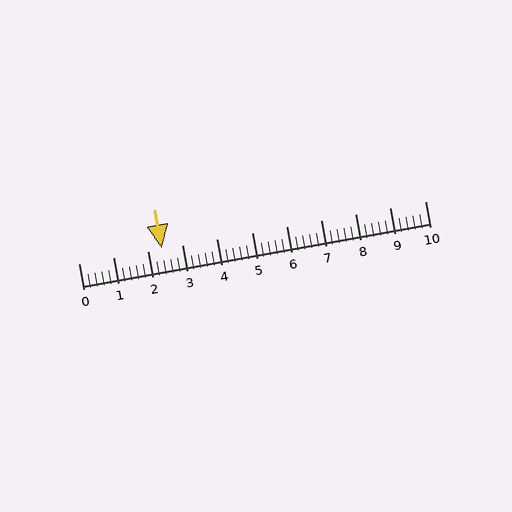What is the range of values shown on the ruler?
The ruler shows values from 0 to 10.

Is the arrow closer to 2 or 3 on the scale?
The arrow is closer to 2.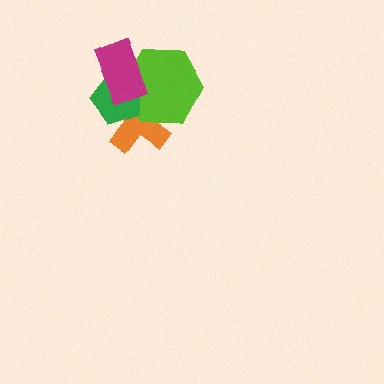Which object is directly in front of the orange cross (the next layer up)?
The lime hexagon is directly in front of the orange cross.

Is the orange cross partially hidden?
Yes, it is partially covered by another shape.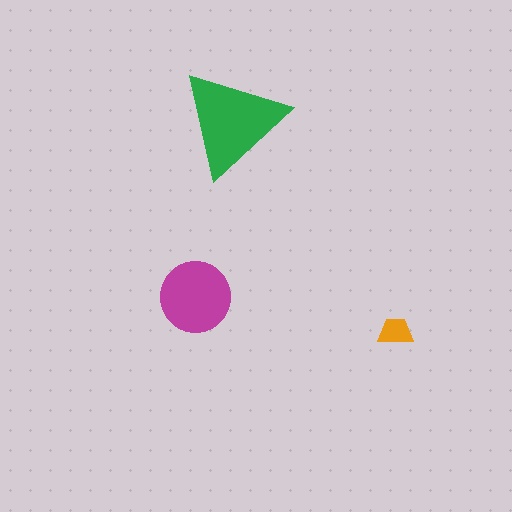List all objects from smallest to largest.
The orange trapezoid, the magenta circle, the green triangle.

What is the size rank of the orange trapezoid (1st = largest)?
3rd.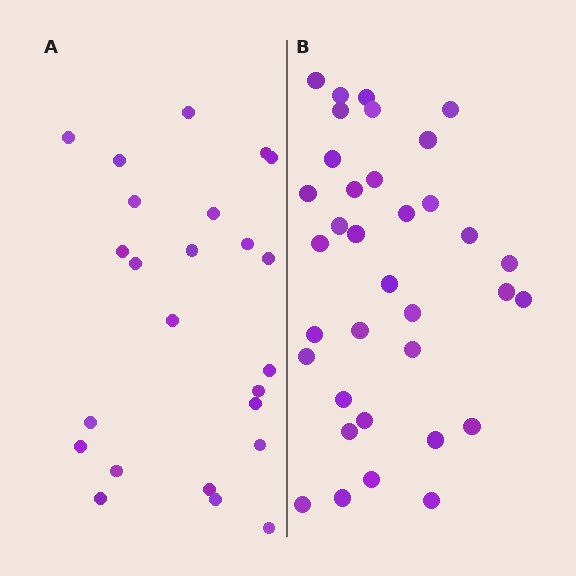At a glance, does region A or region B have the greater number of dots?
Region B (the right region) has more dots.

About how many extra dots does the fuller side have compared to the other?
Region B has roughly 12 or so more dots than region A.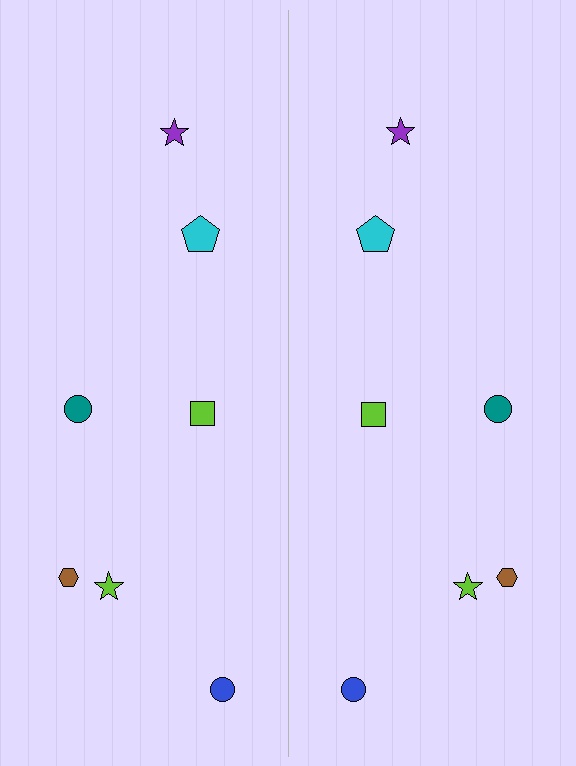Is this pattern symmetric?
Yes, this pattern has bilateral (reflection) symmetry.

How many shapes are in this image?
There are 14 shapes in this image.